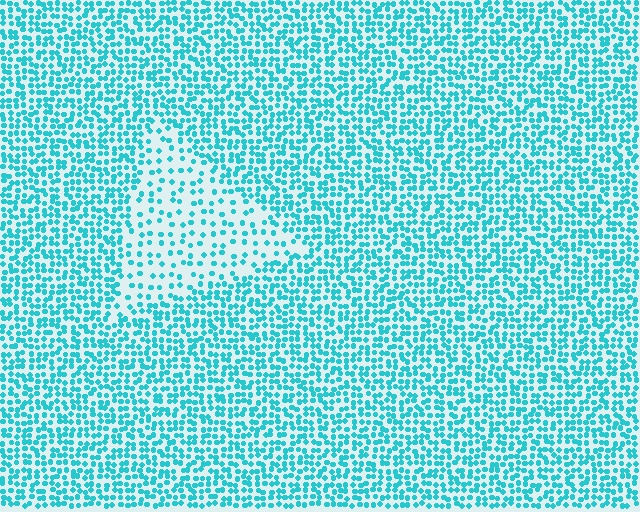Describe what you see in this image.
The image contains small cyan elements arranged at two different densities. A triangle-shaped region is visible where the elements are less densely packed than the surrounding area.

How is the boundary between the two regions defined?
The boundary is defined by a change in element density (approximately 2.3x ratio). All elements are the same color, size, and shape.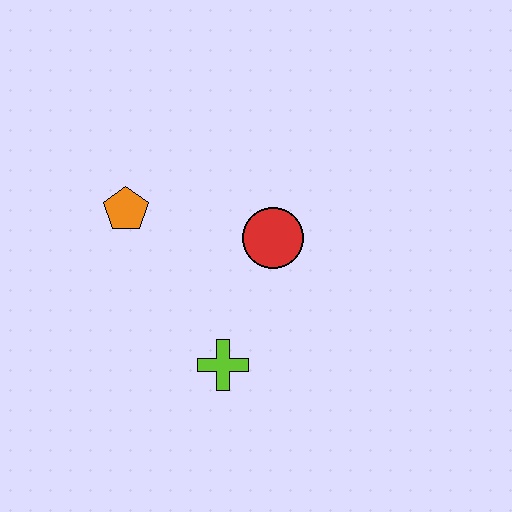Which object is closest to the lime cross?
The red circle is closest to the lime cross.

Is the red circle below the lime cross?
No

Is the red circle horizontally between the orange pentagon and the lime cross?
No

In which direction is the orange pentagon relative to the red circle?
The orange pentagon is to the left of the red circle.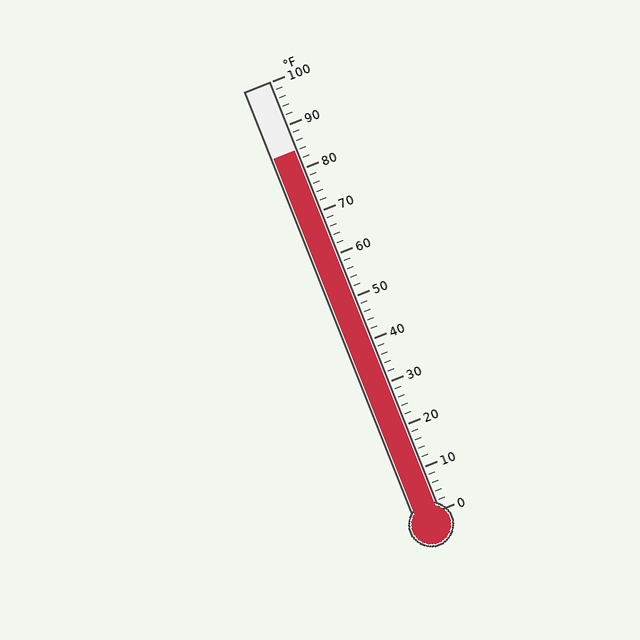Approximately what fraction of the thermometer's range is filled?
The thermometer is filled to approximately 85% of its range.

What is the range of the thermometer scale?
The thermometer scale ranges from 0°F to 100°F.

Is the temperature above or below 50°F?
The temperature is above 50°F.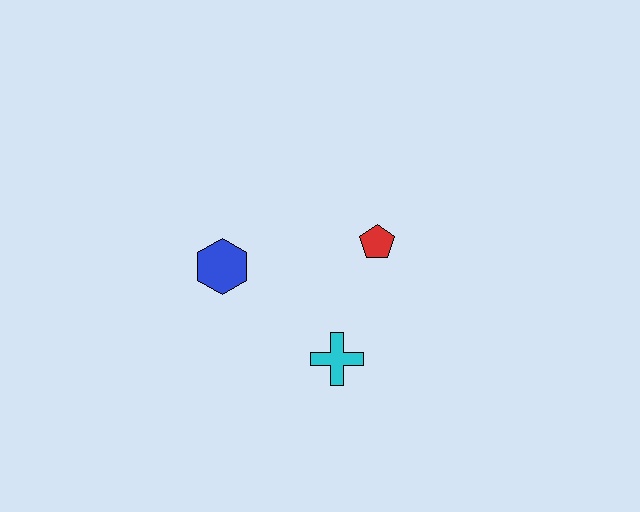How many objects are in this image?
There are 3 objects.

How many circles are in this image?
There are no circles.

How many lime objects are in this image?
There are no lime objects.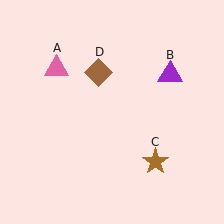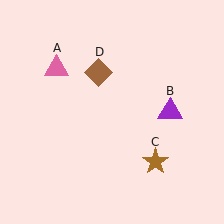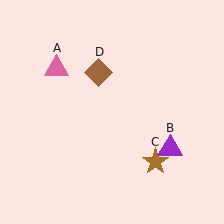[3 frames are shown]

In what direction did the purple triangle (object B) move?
The purple triangle (object B) moved down.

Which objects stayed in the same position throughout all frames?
Pink triangle (object A) and brown star (object C) and brown diamond (object D) remained stationary.